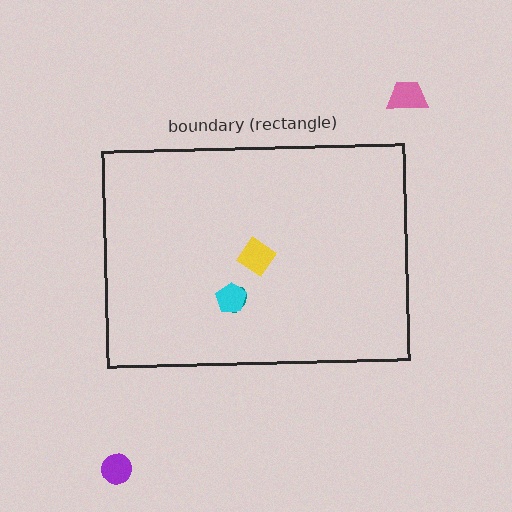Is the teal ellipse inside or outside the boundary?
Inside.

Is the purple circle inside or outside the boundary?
Outside.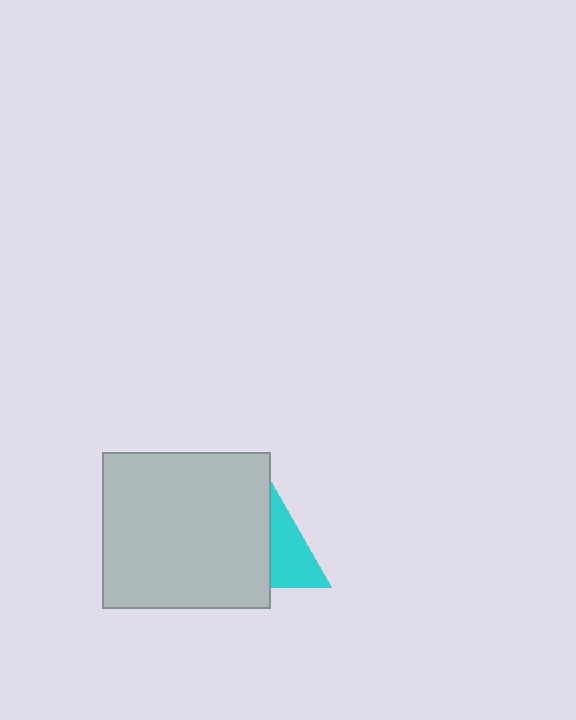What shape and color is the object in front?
The object in front is a light gray rectangle.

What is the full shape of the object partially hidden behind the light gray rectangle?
The partially hidden object is a cyan triangle.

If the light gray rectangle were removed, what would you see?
You would see the complete cyan triangle.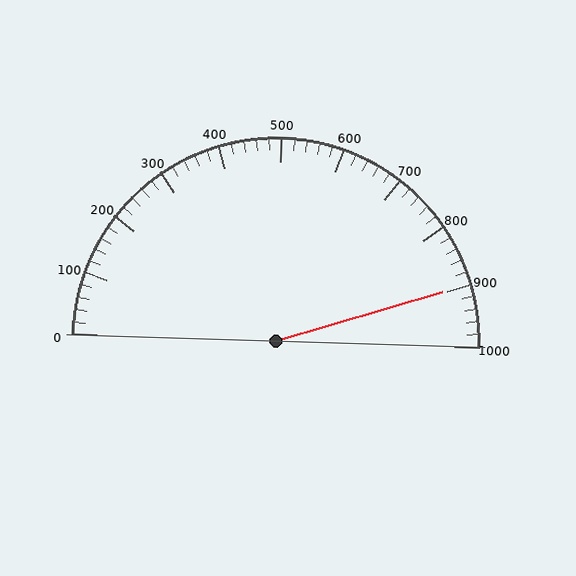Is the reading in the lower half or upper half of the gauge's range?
The reading is in the upper half of the range (0 to 1000).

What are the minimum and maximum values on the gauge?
The gauge ranges from 0 to 1000.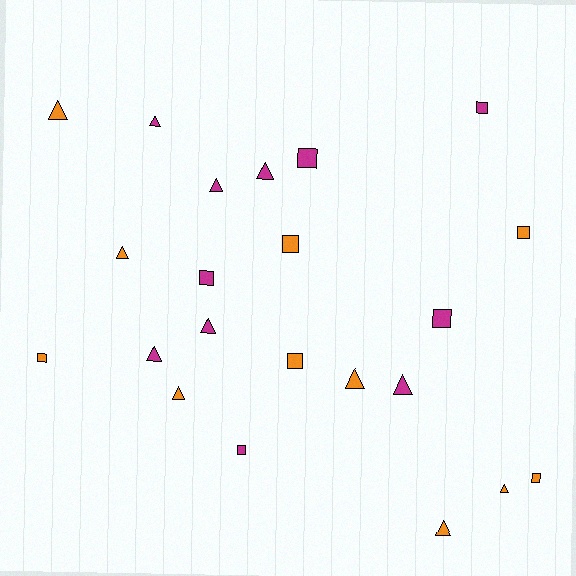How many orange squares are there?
There are 5 orange squares.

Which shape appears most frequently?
Triangle, with 12 objects.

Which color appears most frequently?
Magenta, with 11 objects.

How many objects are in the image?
There are 22 objects.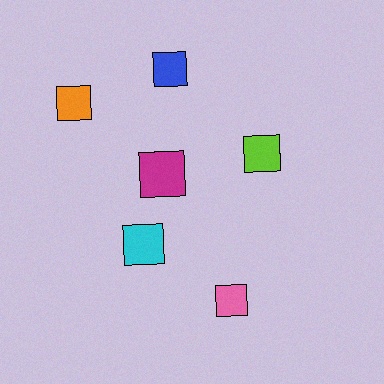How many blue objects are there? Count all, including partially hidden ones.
There is 1 blue object.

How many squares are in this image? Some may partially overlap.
There are 6 squares.